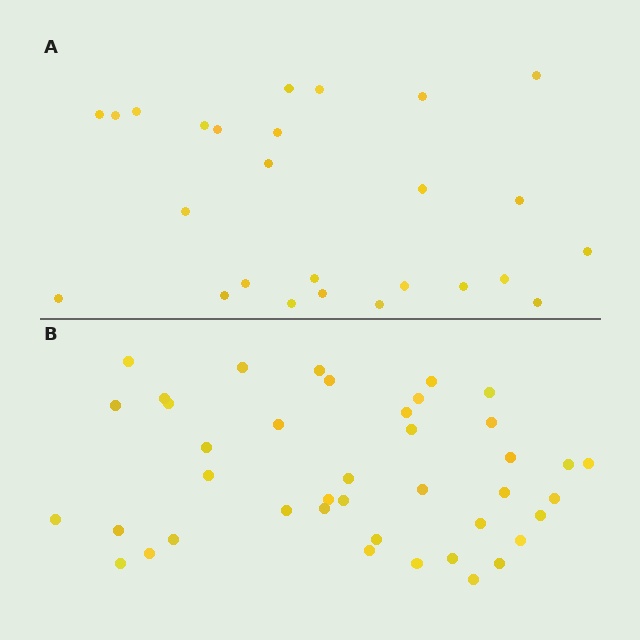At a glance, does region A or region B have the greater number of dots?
Region B (the bottom region) has more dots.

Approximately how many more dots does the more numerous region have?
Region B has approximately 15 more dots than region A.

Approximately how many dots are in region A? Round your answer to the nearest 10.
About 30 dots. (The exact count is 26, which rounds to 30.)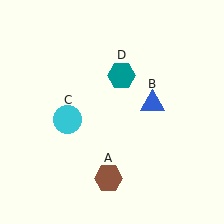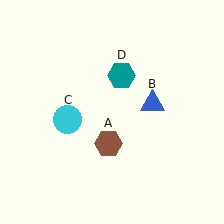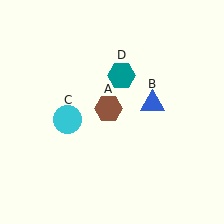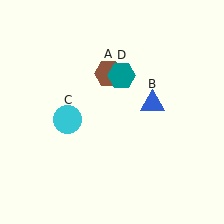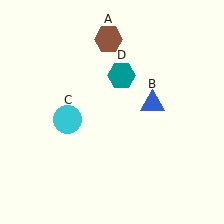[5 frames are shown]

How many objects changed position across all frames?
1 object changed position: brown hexagon (object A).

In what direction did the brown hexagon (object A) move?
The brown hexagon (object A) moved up.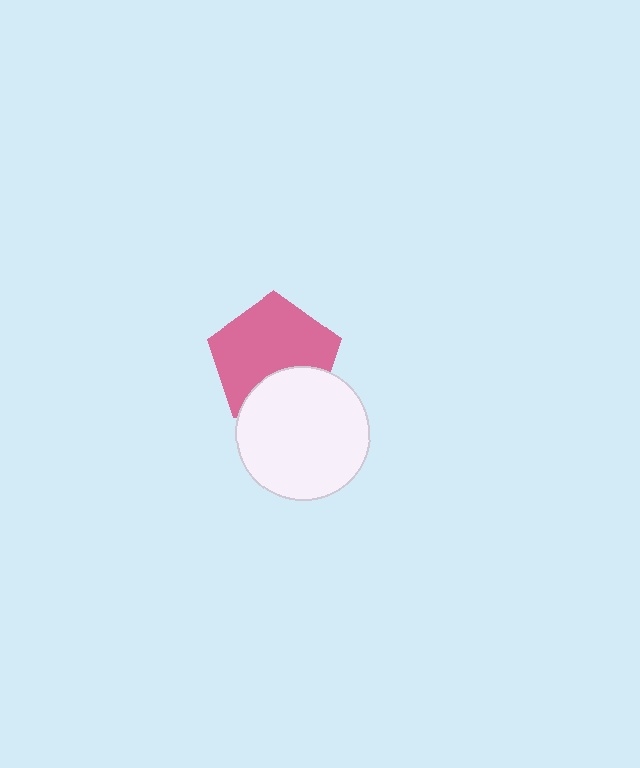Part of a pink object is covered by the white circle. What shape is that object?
It is a pentagon.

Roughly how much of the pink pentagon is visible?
Most of it is visible (roughly 70%).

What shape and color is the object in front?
The object in front is a white circle.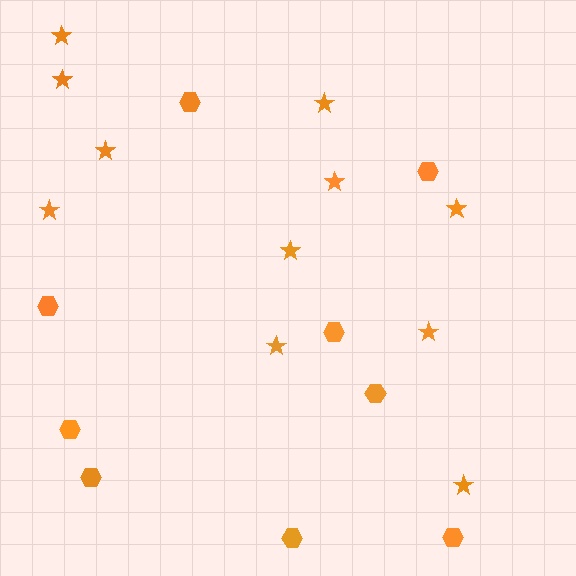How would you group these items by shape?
There are 2 groups: one group of stars (11) and one group of hexagons (9).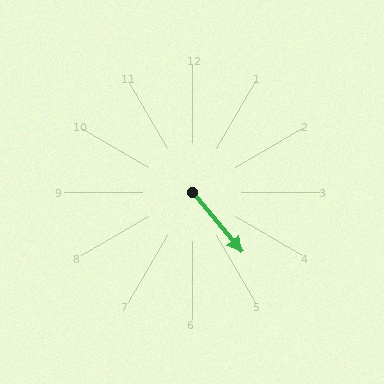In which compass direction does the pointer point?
Southeast.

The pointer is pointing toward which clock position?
Roughly 5 o'clock.